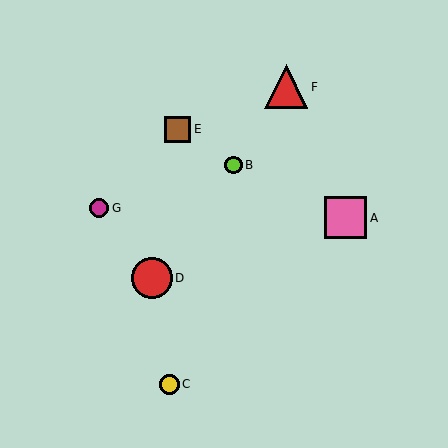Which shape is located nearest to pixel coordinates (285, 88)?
The red triangle (labeled F) at (286, 87) is nearest to that location.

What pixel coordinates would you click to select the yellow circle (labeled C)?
Click at (170, 384) to select the yellow circle C.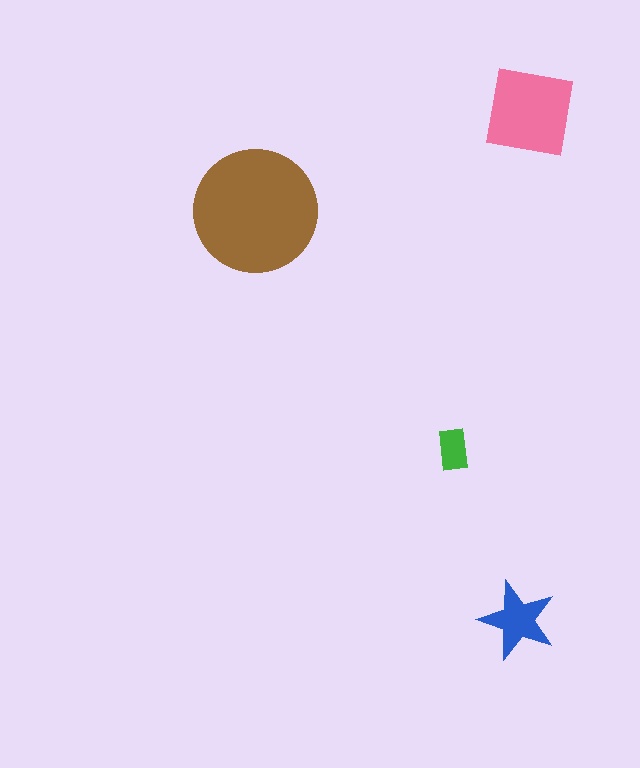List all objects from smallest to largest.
The green rectangle, the blue star, the pink square, the brown circle.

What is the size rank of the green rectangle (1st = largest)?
4th.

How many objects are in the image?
There are 4 objects in the image.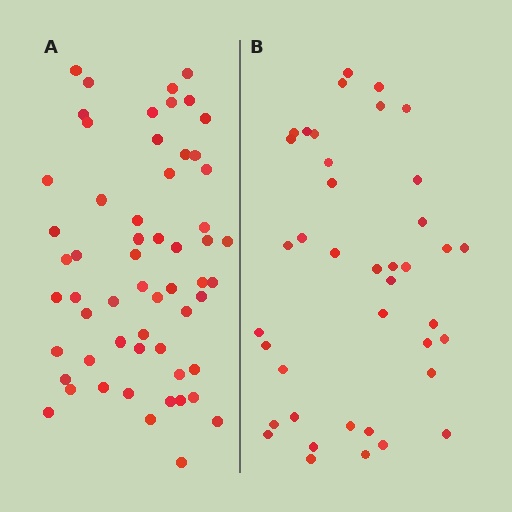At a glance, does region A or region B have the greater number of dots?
Region A (the left region) has more dots.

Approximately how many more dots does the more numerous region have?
Region A has approximately 20 more dots than region B.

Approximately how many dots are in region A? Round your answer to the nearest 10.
About 60 dots. (The exact count is 58, which rounds to 60.)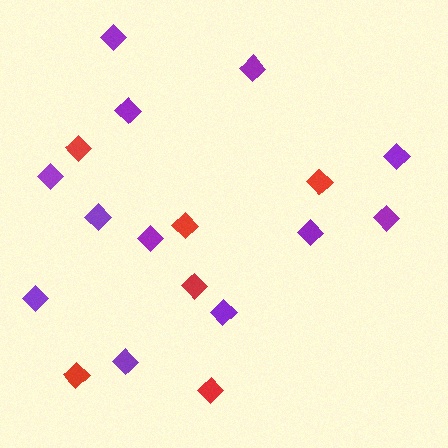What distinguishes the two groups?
There are 2 groups: one group of purple diamonds (12) and one group of red diamonds (6).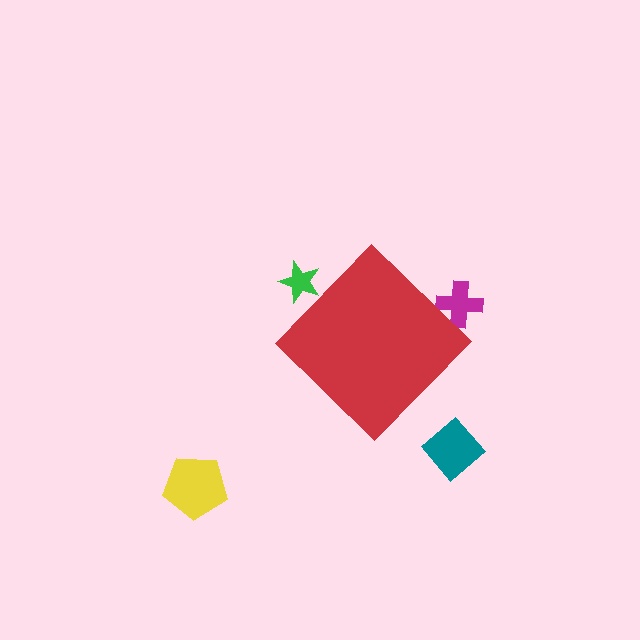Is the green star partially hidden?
Yes, the green star is partially hidden behind the red diamond.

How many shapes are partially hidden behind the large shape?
2 shapes are partially hidden.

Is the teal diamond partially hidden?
No, the teal diamond is fully visible.